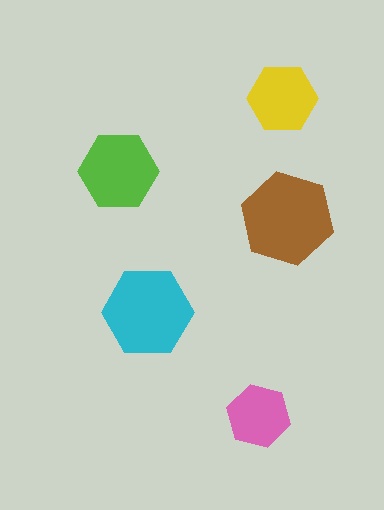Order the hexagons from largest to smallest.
the brown one, the cyan one, the lime one, the yellow one, the pink one.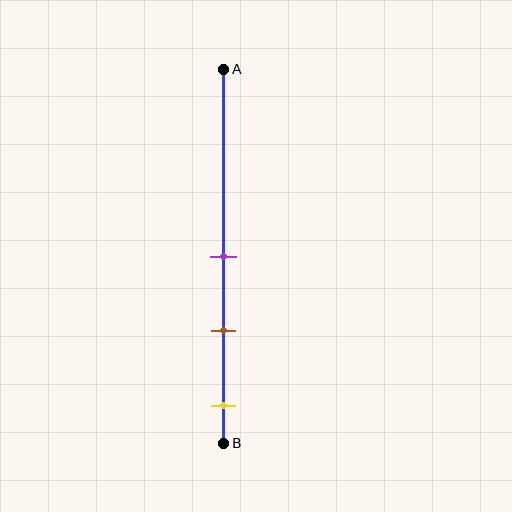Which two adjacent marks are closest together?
The purple and brown marks are the closest adjacent pair.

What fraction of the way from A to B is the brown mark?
The brown mark is approximately 70% (0.7) of the way from A to B.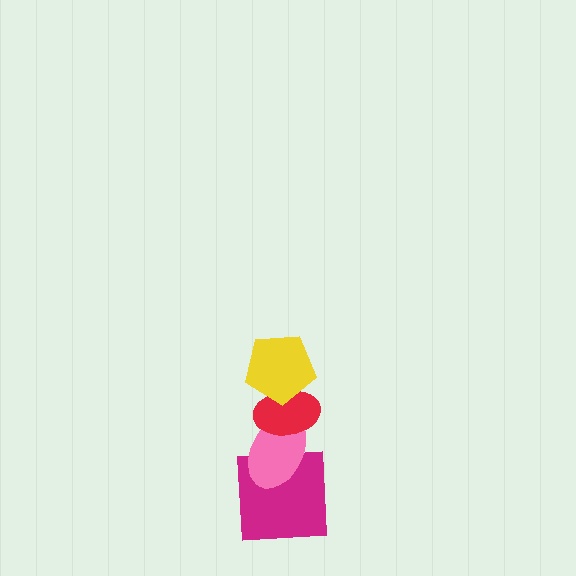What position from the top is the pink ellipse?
The pink ellipse is 3rd from the top.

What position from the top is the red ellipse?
The red ellipse is 2nd from the top.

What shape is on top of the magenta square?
The pink ellipse is on top of the magenta square.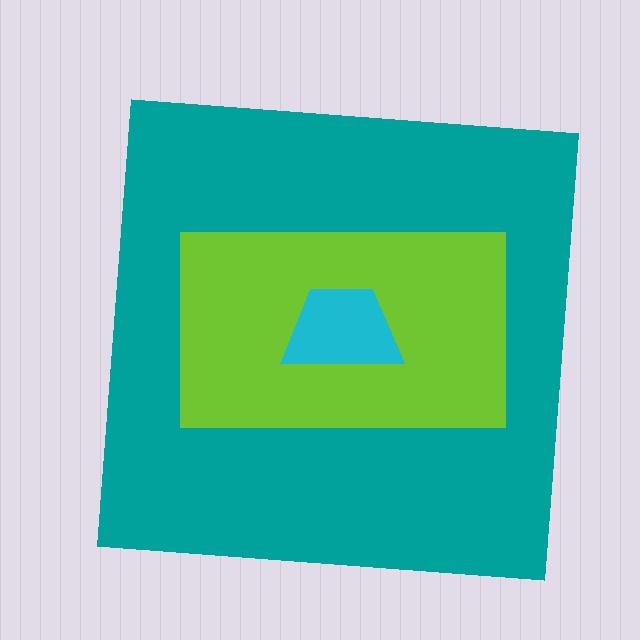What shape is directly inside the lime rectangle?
The cyan trapezoid.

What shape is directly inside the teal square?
The lime rectangle.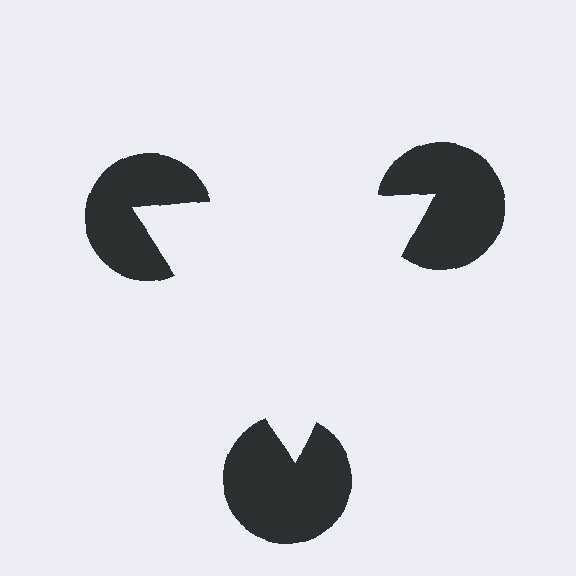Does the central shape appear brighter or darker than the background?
It typically appears slightly brighter than the background, even though no actual brightness change is drawn.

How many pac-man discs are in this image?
There are 3 — one at each vertex of the illusory triangle.